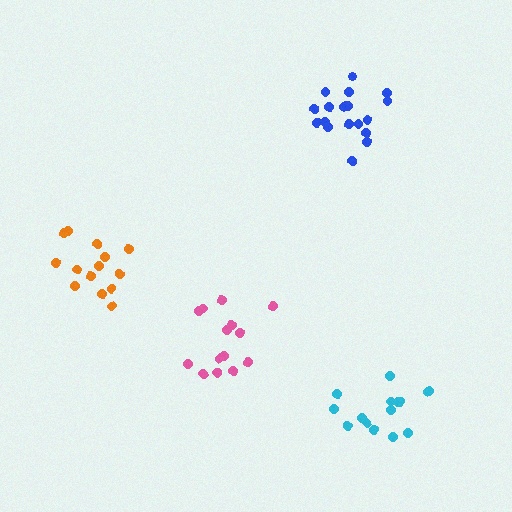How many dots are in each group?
Group 1: 14 dots, Group 2: 18 dots, Group 3: 14 dots, Group 4: 15 dots (61 total).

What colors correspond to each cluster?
The clusters are colored: orange, blue, pink, cyan.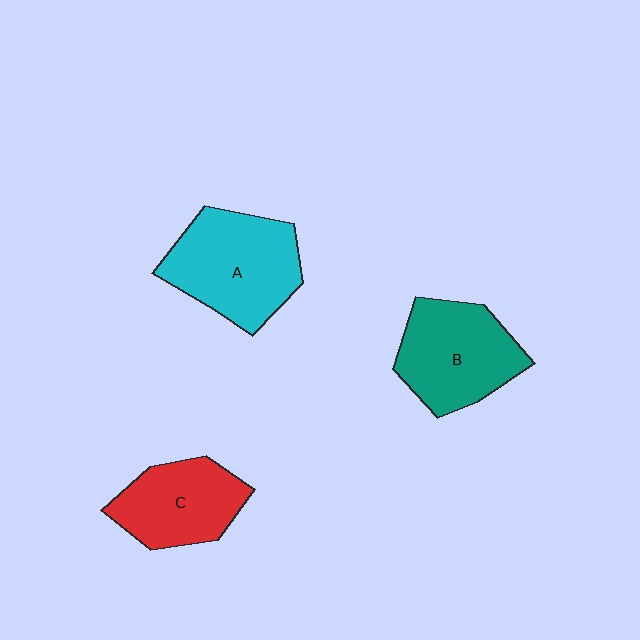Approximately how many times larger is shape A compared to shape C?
Approximately 1.3 times.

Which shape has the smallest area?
Shape C (red).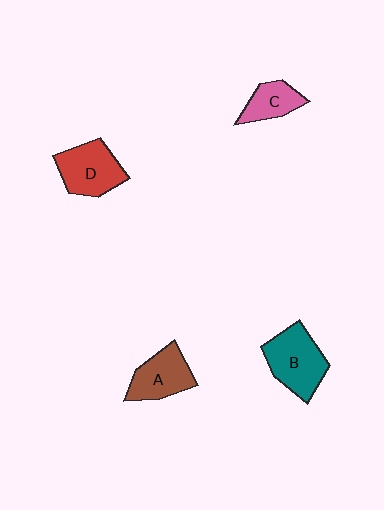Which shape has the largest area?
Shape B (teal).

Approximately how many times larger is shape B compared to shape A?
Approximately 1.3 times.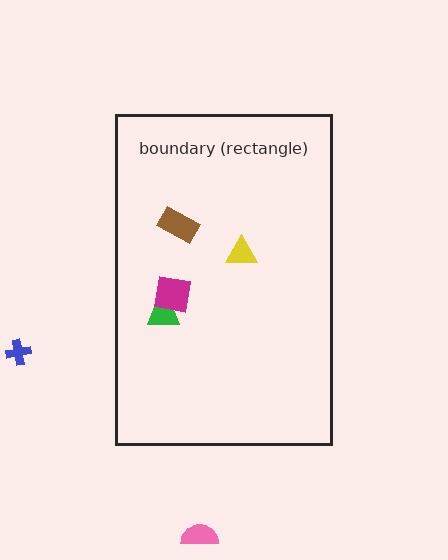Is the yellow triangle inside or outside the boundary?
Inside.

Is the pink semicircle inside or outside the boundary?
Outside.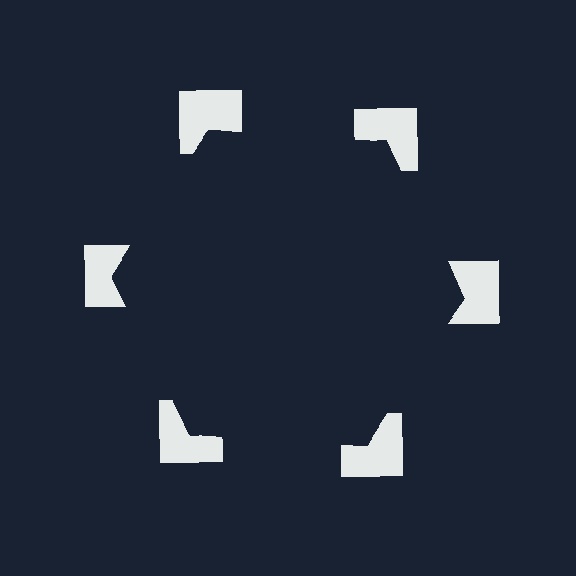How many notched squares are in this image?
There are 6 — one at each vertex of the illusory hexagon.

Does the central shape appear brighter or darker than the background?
It typically appears slightly darker than the background, even though no actual brightness change is drawn.